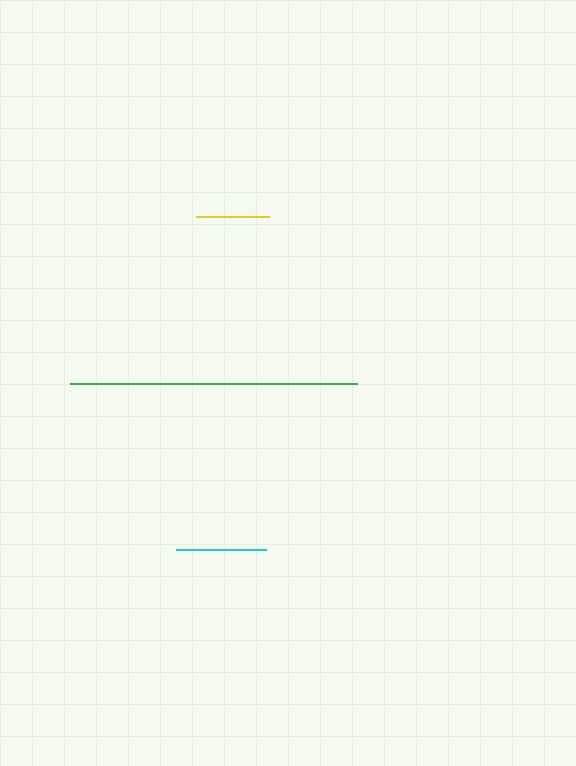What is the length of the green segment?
The green segment is approximately 288 pixels long.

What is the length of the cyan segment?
The cyan segment is approximately 90 pixels long.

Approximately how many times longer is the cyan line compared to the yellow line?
The cyan line is approximately 1.2 times the length of the yellow line.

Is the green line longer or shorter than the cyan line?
The green line is longer than the cyan line.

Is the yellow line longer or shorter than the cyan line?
The cyan line is longer than the yellow line.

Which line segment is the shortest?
The yellow line is the shortest at approximately 73 pixels.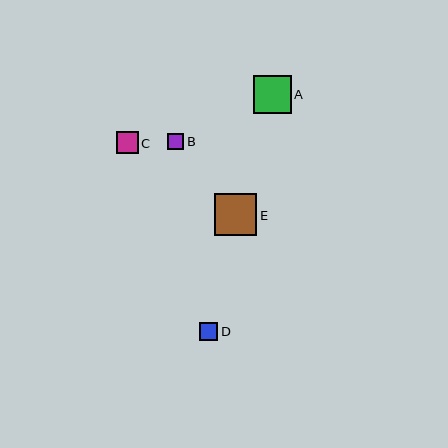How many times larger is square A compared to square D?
Square A is approximately 2.1 times the size of square D.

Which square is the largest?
Square E is the largest with a size of approximately 42 pixels.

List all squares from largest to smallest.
From largest to smallest: E, A, C, D, B.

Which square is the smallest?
Square B is the smallest with a size of approximately 16 pixels.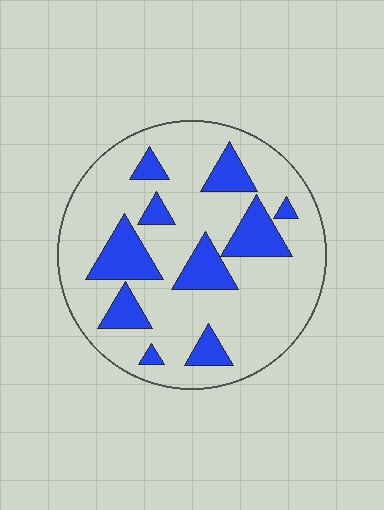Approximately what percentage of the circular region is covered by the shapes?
Approximately 25%.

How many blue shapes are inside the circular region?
10.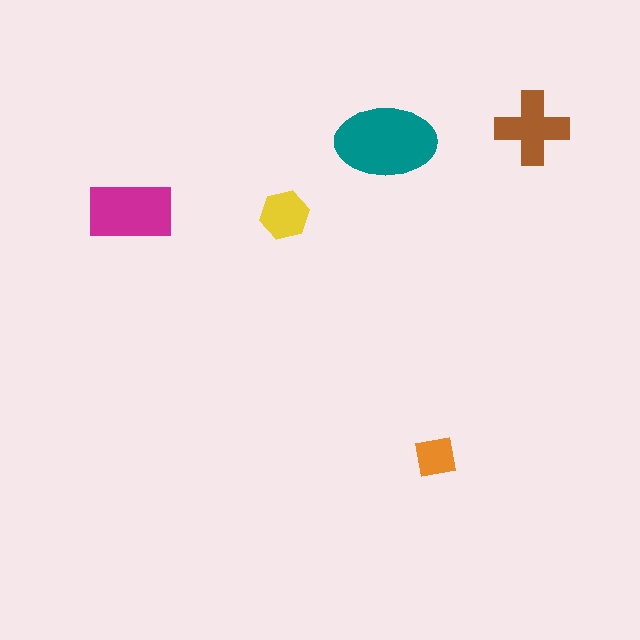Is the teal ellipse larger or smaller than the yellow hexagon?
Larger.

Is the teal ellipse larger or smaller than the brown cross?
Larger.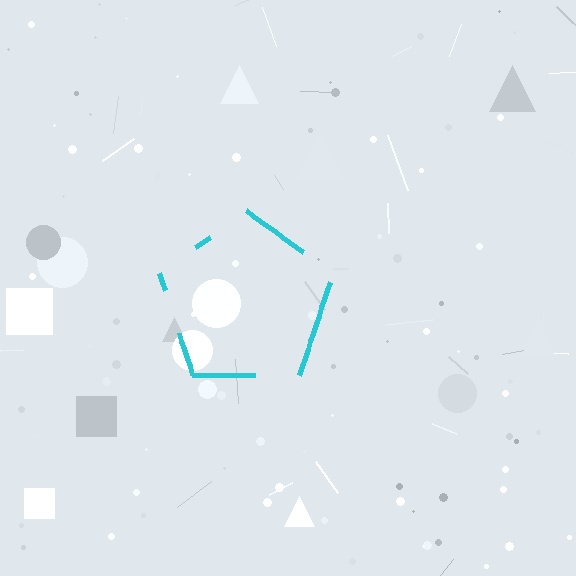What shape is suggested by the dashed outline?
The dashed outline suggests a pentagon.